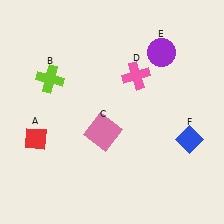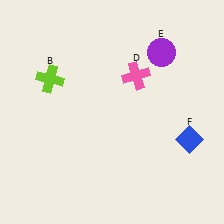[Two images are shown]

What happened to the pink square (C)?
The pink square (C) was removed in Image 2. It was in the bottom-left area of Image 1.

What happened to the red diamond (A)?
The red diamond (A) was removed in Image 2. It was in the bottom-left area of Image 1.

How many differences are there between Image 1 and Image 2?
There are 2 differences between the two images.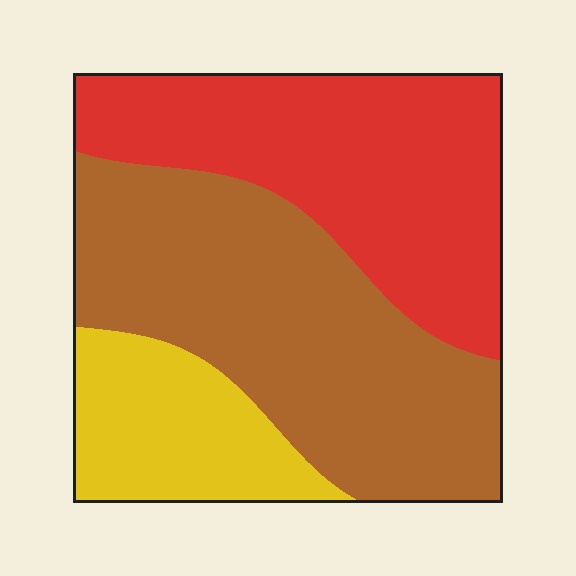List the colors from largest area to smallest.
From largest to smallest: brown, red, yellow.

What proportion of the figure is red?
Red covers around 35% of the figure.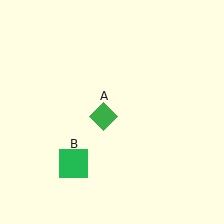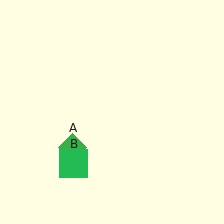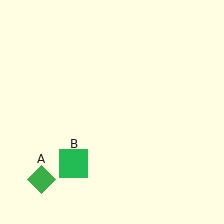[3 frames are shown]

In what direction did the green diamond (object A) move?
The green diamond (object A) moved down and to the left.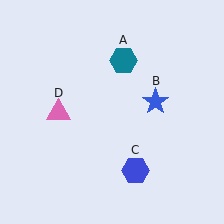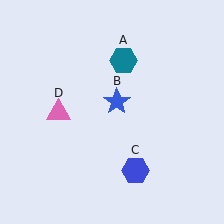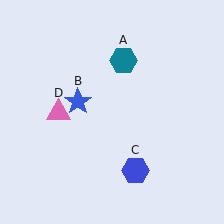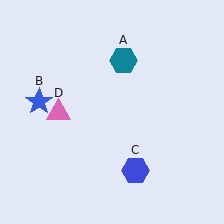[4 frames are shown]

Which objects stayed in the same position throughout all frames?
Teal hexagon (object A) and blue hexagon (object C) and pink triangle (object D) remained stationary.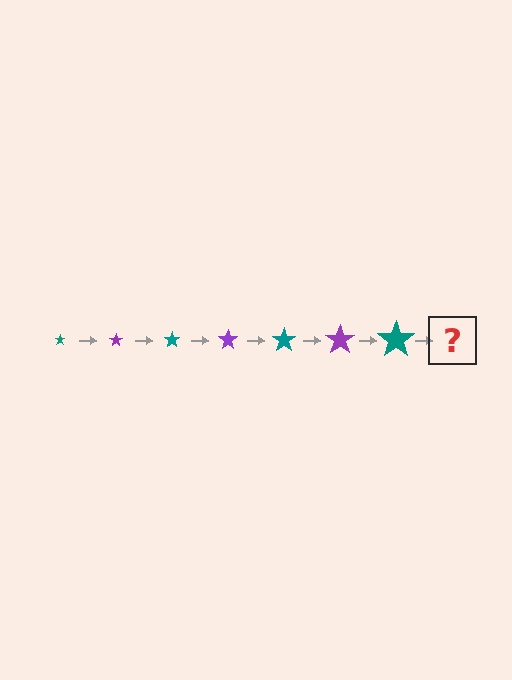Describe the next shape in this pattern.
It should be a purple star, larger than the previous one.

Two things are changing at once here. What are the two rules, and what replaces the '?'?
The two rules are that the star grows larger each step and the color cycles through teal and purple. The '?' should be a purple star, larger than the previous one.